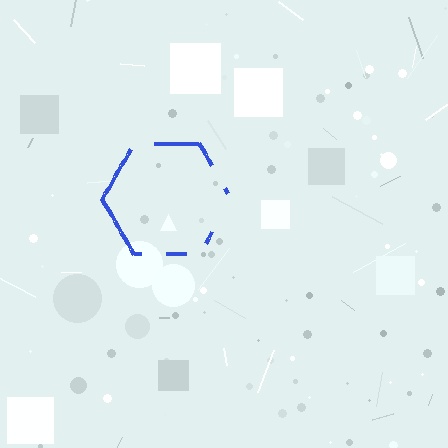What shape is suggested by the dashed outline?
The dashed outline suggests a hexagon.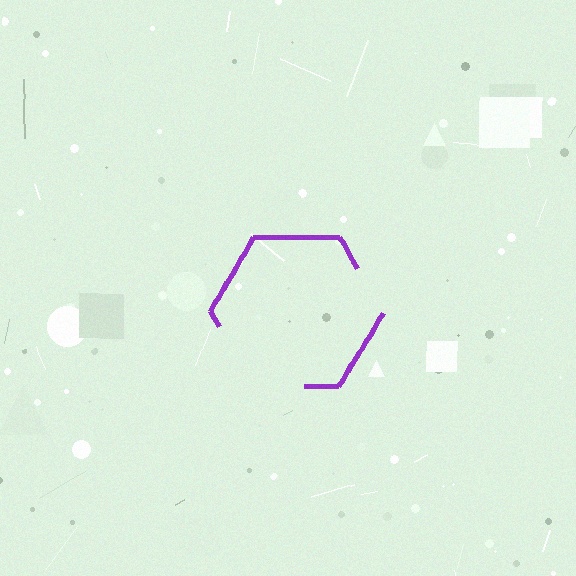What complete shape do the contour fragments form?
The contour fragments form a hexagon.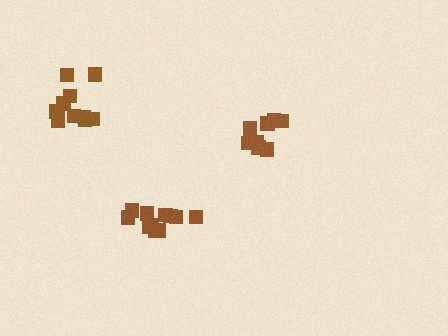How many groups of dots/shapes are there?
There are 3 groups.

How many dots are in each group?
Group 1: 8 dots, Group 2: 11 dots, Group 3: 11 dots (30 total).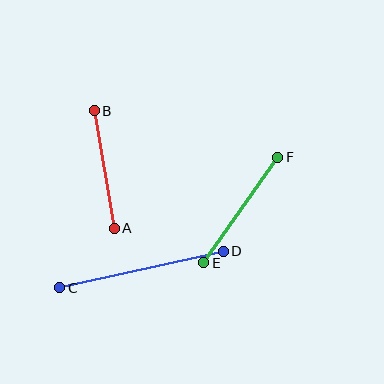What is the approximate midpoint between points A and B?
The midpoint is at approximately (104, 170) pixels.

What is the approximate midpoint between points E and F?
The midpoint is at approximately (241, 210) pixels.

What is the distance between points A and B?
The distance is approximately 119 pixels.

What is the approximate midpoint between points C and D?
The midpoint is at approximately (142, 270) pixels.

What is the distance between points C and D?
The distance is approximately 168 pixels.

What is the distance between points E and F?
The distance is approximately 129 pixels.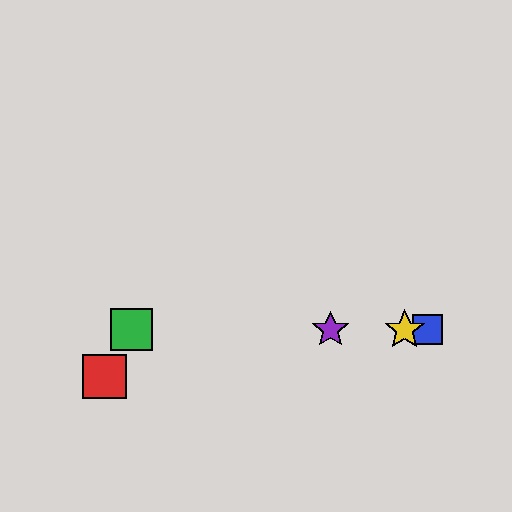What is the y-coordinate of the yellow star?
The yellow star is at y≈330.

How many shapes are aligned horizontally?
4 shapes (the blue square, the green square, the yellow star, the purple star) are aligned horizontally.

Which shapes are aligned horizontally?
The blue square, the green square, the yellow star, the purple star are aligned horizontally.